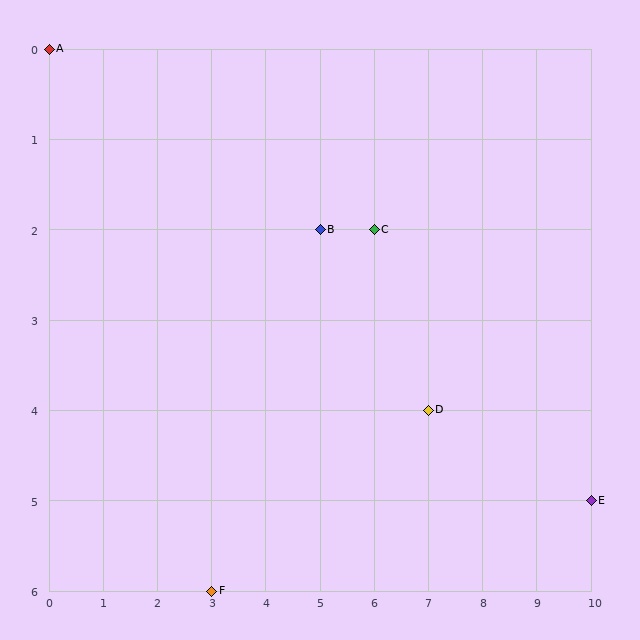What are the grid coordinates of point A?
Point A is at grid coordinates (0, 0).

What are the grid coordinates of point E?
Point E is at grid coordinates (10, 5).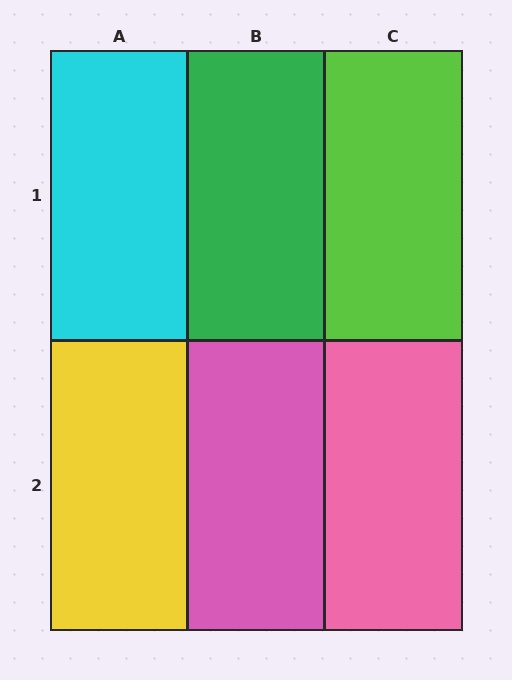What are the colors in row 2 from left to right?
Yellow, pink, pink.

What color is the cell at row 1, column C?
Lime.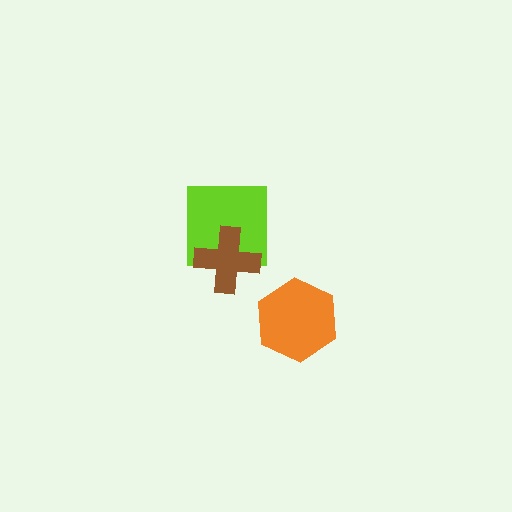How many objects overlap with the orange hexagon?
0 objects overlap with the orange hexagon.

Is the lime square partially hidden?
Yes, it is partially covered by another shape.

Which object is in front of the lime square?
The brown cross is in front of the lime square.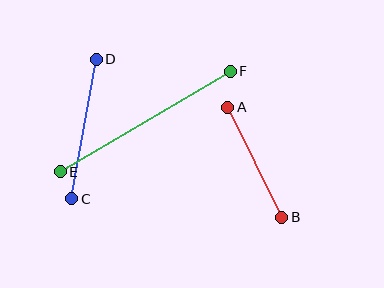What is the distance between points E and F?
The distance is approximately 198 pixels.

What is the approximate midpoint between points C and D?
The midpoint is at approximately (84, 129) pixels.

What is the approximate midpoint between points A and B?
The midpoint is at approximately (255, 162) pixels.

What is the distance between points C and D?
The distance is approximately 142 pixels.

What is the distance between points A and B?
The distance is approximately 123 pixels.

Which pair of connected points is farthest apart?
Points E and F are farthest apart.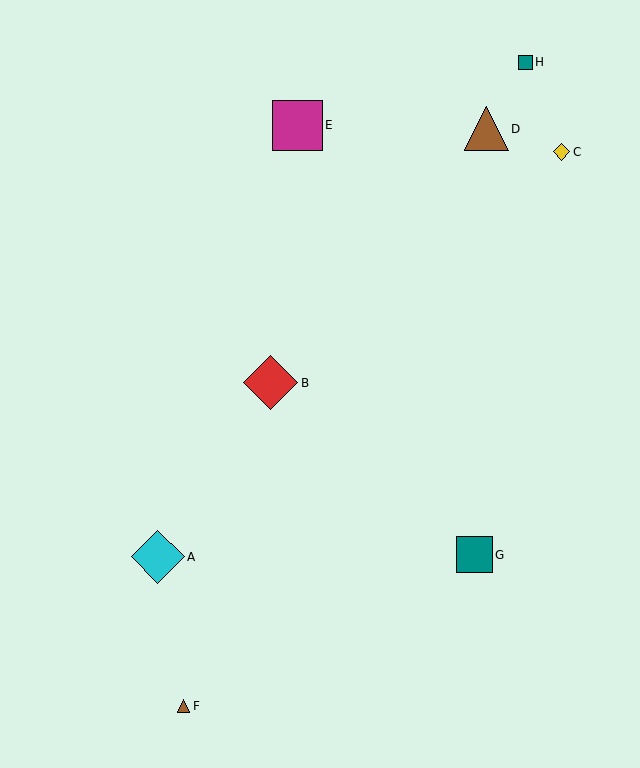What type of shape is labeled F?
Shape F is a brown triangle.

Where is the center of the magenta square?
The center of the magenta square is at (297, 125).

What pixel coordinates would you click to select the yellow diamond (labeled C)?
Click at (562, 152) to select the yellow diamond C.